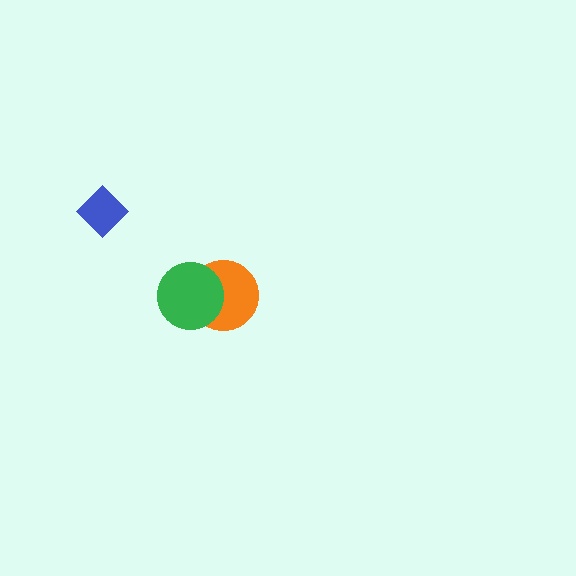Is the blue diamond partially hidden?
No, no other shape covers it.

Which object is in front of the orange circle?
The green circle is in front of the orange circle.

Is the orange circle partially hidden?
Yes, it is partially covered by another shape.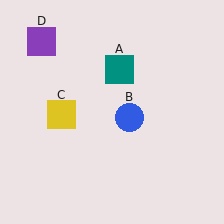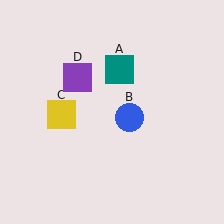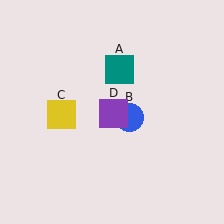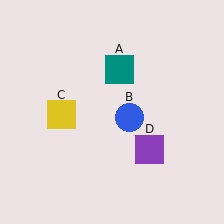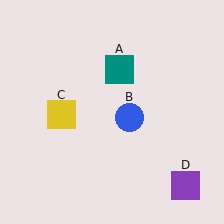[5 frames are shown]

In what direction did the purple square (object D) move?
The purple square (object D) moved down and to the right.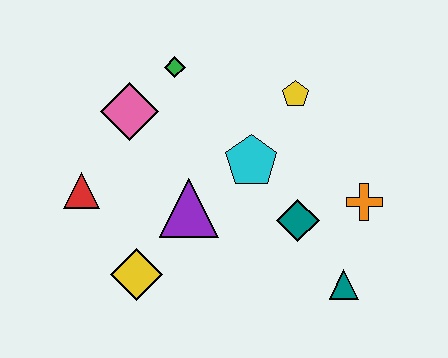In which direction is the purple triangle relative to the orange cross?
The purple triangle is to the left of the orange cross.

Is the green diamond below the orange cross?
No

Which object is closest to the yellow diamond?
The purple triangle is closest to the yellow diamond.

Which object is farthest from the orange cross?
The red triangle is farthest from the orange cross.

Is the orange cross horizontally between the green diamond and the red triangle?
No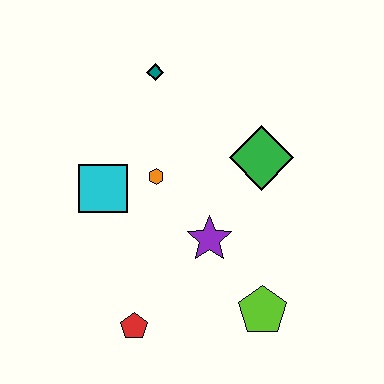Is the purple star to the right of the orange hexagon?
Yes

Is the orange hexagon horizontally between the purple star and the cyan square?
Yes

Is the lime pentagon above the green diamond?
No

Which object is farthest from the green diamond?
The red pentagon is farthest from the green diamond.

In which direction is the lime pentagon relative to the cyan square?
The lime pentagon is to the right of the cyan square.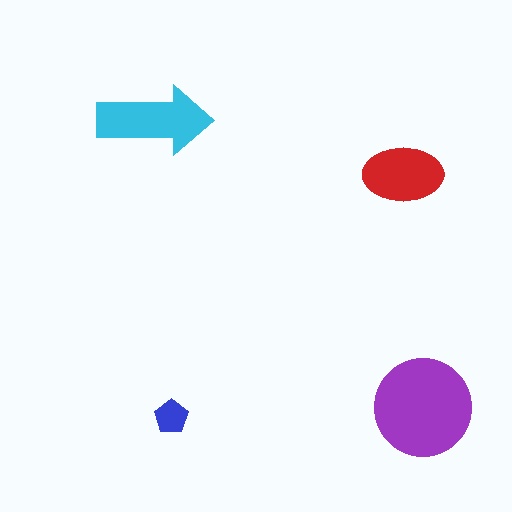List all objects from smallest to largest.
The blue pentagon, the red ellipse, the cyan arrow, the purple circle.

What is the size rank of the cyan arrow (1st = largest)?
2nd.